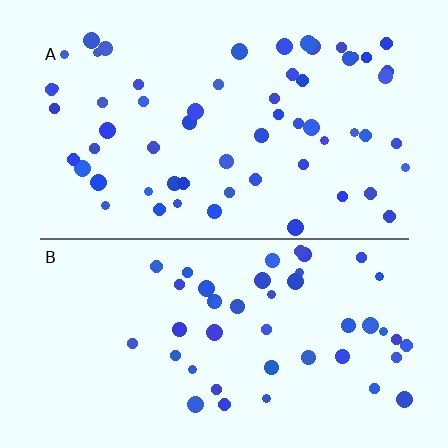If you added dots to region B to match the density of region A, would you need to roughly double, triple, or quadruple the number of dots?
Approximately double.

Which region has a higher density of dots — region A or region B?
A (the top).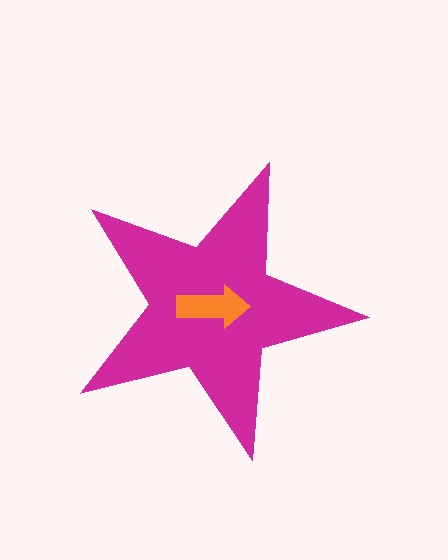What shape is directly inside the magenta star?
The orange arrow.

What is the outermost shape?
The magenta star.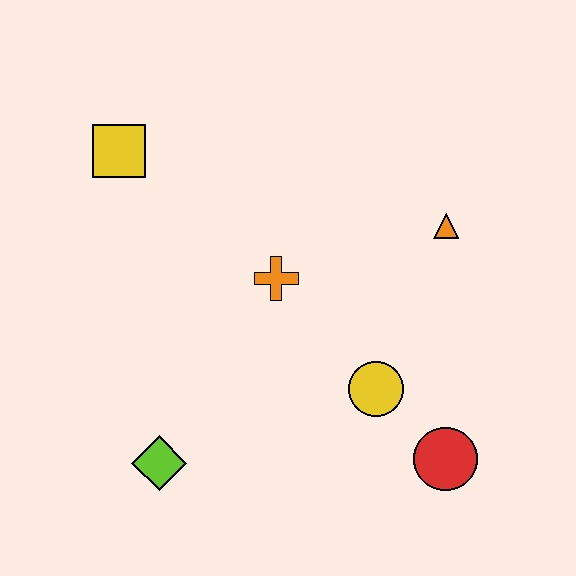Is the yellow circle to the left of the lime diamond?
No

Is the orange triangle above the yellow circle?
Yes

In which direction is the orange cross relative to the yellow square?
The orange cross is to the right of the yellow square.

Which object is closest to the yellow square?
The orange cross is closest to the yellow square.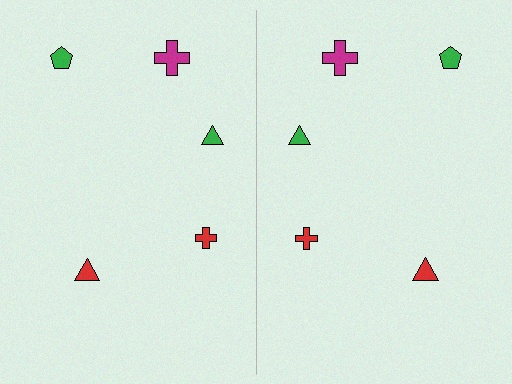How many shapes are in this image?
There are 10 shapes in this image.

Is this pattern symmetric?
Yes, this pattern has bilateral (reflection) symmetry.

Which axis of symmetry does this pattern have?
The pattern has a vertical axis of symmetry running through the center of the image.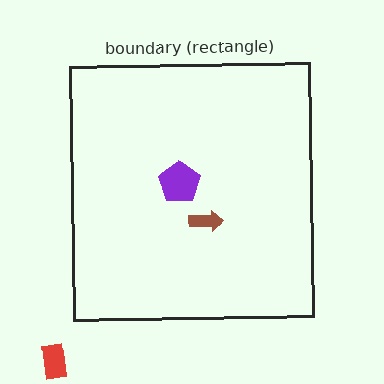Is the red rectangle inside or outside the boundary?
Outside.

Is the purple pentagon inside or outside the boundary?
Inside.